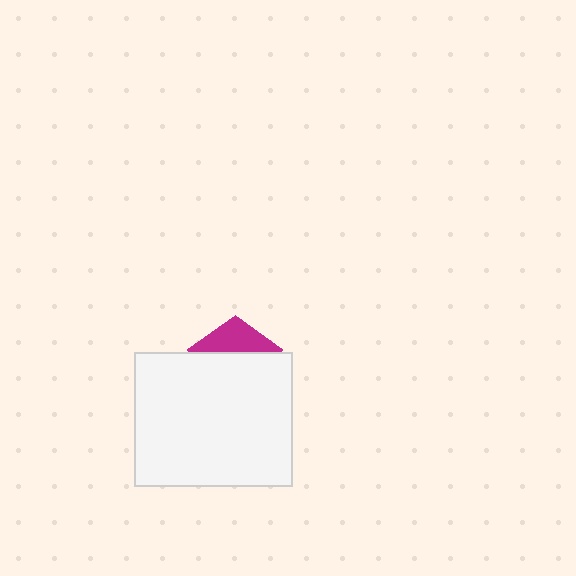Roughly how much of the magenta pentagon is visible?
A small part of it is visible (roughly 31%).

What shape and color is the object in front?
The object in front is a white rectangle.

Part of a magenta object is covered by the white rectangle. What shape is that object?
It is a pentagon.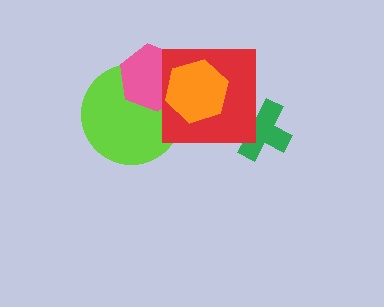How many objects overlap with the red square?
4 objects overlap with the red square.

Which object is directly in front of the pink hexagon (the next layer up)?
The red square is directly in front of the pink hexagon.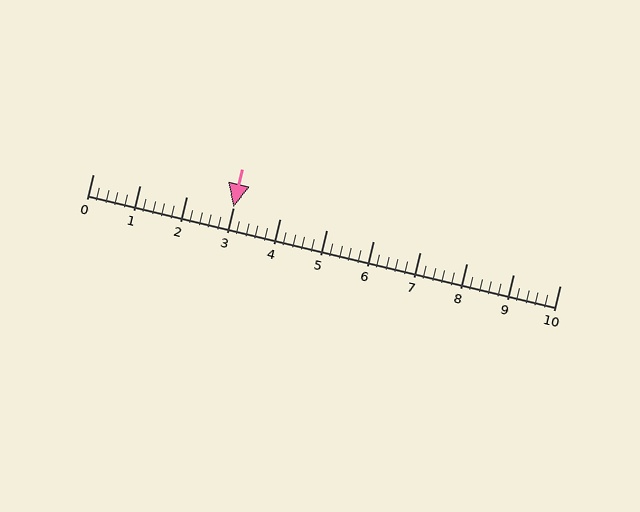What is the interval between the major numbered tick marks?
The major tick marks are spaced 1 units apart.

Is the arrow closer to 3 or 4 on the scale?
The arrow is closer to 3.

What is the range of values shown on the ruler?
The ruler shows values from 0 to 10.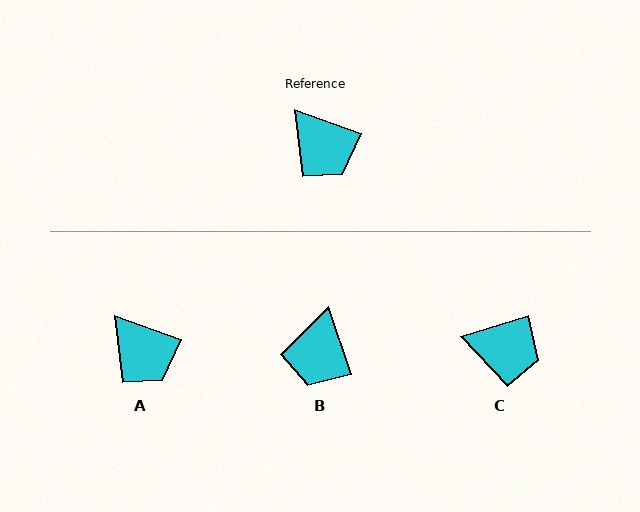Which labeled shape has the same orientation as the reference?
A.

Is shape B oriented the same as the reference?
No, it is off by about 52 degrees.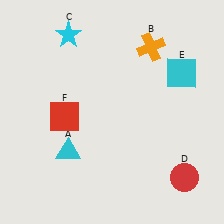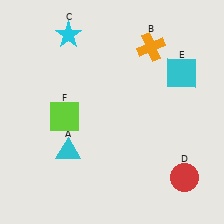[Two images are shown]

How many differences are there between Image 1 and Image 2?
There is 1 difference between the two images.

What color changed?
The square (F) changed from red in Image 1 to lime in Image 2.